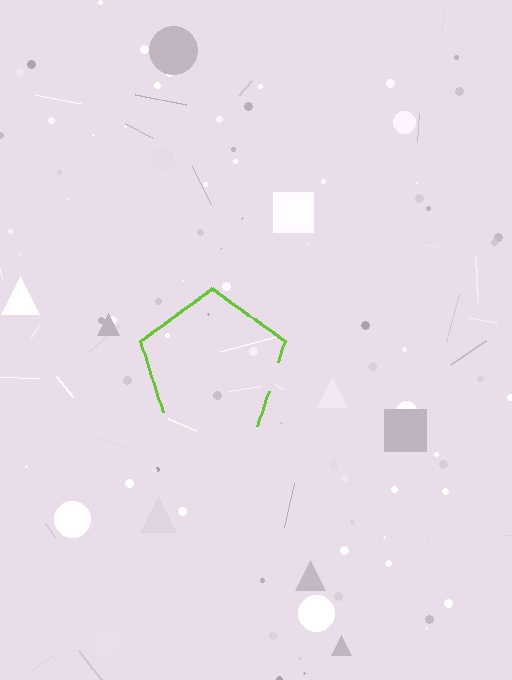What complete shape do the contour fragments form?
The contour fragments form a pentagon.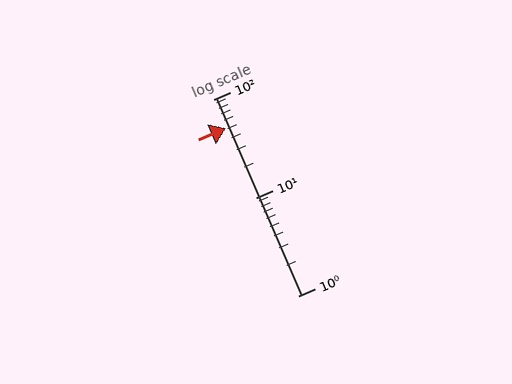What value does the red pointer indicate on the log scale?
The pointer indicates approximately 51.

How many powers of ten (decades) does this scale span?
The scale spans 2 decades, from 1 to 100.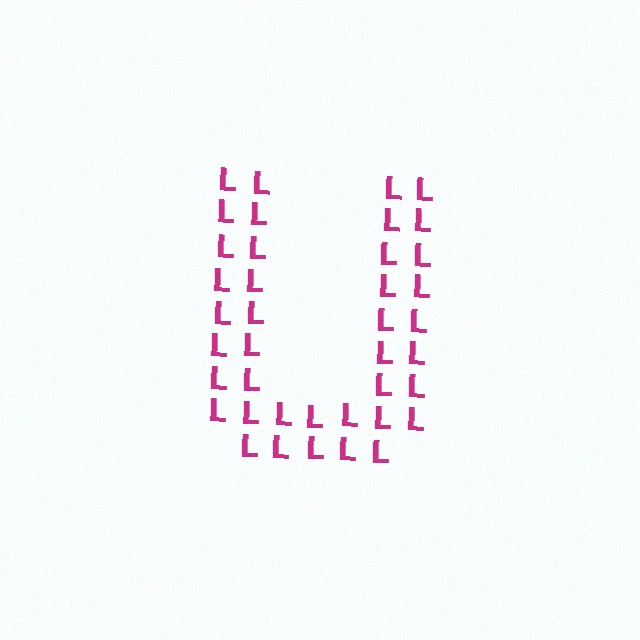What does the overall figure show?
The overall figure shows the letter U.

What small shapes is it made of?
It is made of small letter L's.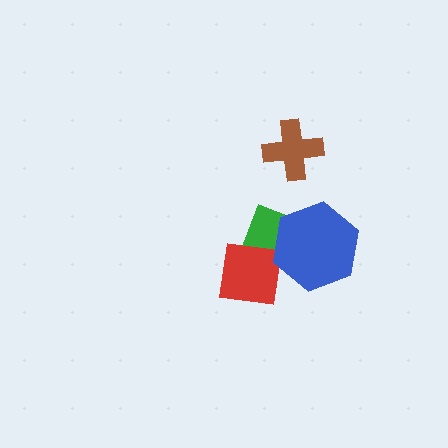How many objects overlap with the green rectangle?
2 objects overlap with the green rectangle.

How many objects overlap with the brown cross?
0 objects overlap with the brown cross.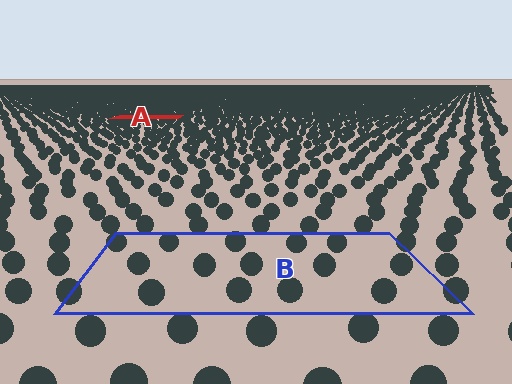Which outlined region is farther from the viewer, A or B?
Region A is farther from the viewer — the texture elements inside it appear smaller and more densely packed.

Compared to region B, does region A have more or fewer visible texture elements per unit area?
Region A has more texture elements per unit area — they are packed more densely because it is farther away.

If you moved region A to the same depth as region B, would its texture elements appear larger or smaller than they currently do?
They would appear larger. At a closer depth, the same texture elements are projected at a bigger on-screen size.